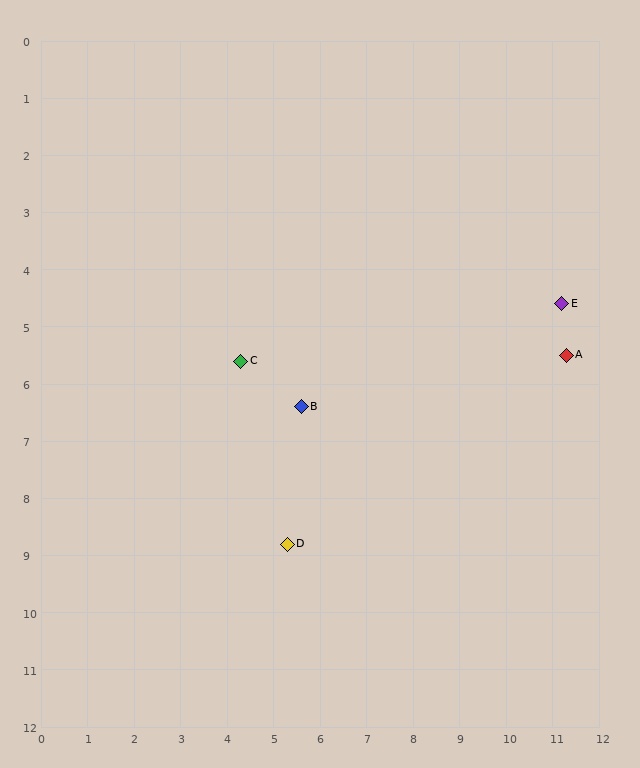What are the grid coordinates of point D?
Point D is at approximately (5.3, 8.8).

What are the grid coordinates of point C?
Point C is at approximately (4.3, 5.6).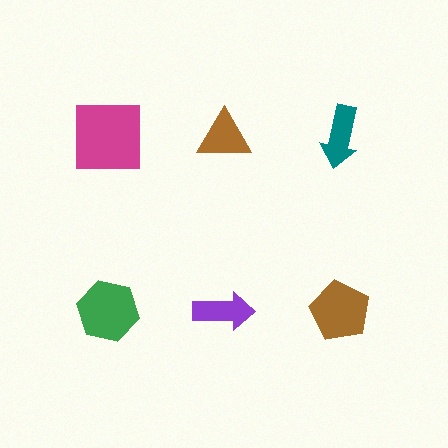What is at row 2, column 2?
A purple arrow.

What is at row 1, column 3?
A teal arrow.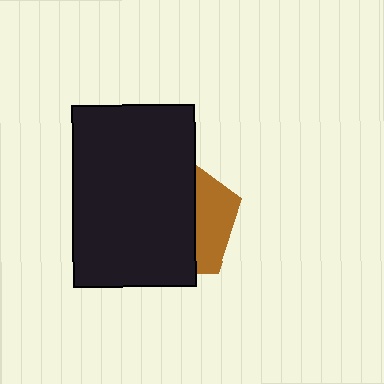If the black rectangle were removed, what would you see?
You would see the complete brown pentagon.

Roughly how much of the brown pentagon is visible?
A small part of it is visible (roughly 31%).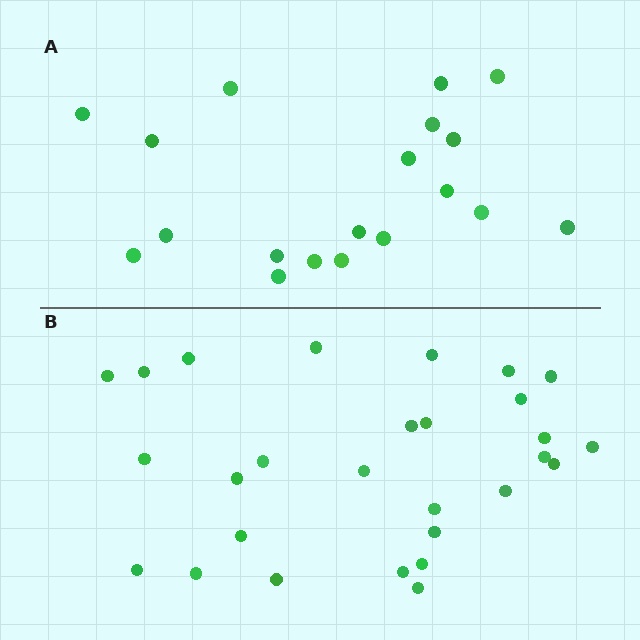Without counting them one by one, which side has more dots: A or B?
Region B (the bottom region) has more dots.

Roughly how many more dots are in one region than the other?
Region B has roughly 8 or so more dots than region A.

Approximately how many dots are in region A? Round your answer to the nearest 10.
About 20 dots. (The exact count is 19, which rounds to 20.)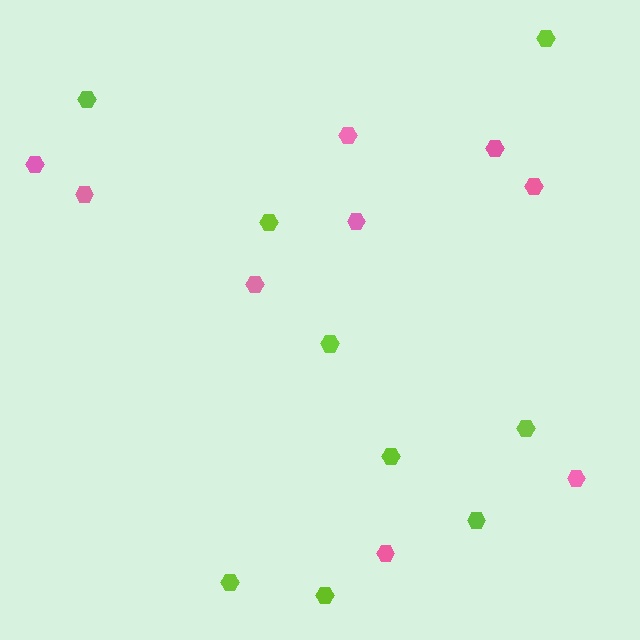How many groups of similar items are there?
There are 2 groups: one group of pink hexagons (9) and one group of lime hexagons (9).